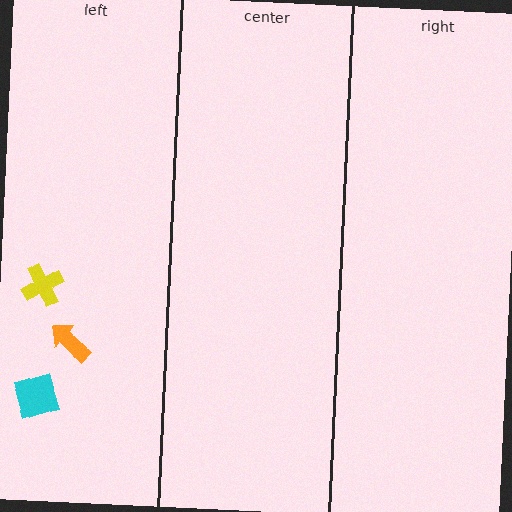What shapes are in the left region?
The yellow cross, the cyan diamond, the orange arrow.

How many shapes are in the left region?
3.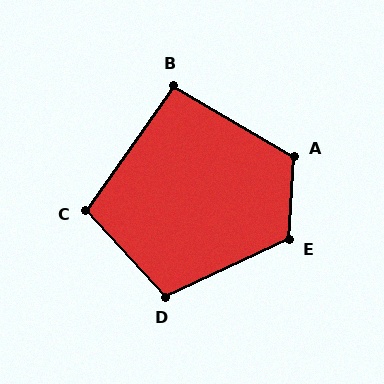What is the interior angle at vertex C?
Approximately 102 degrees (obtuse).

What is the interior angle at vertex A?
Approximately 117 degrees (obtuse).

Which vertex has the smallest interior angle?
B, at approximately 95 degrees.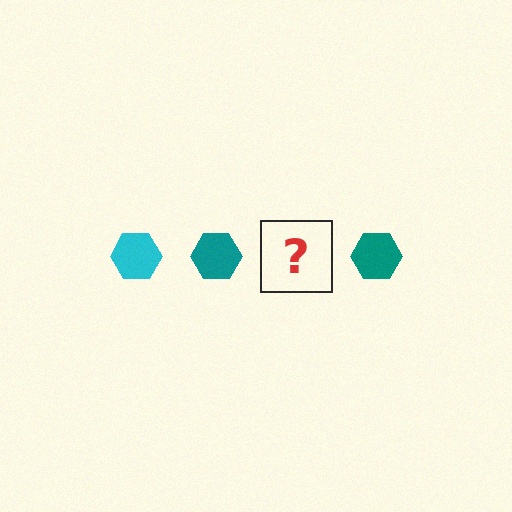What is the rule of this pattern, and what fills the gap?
The rule is that the pattern cycles through cyan, teal hexagons. The gap should be filled with a cyan hexagon.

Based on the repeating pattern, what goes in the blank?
The blank should be a cyan hexagon.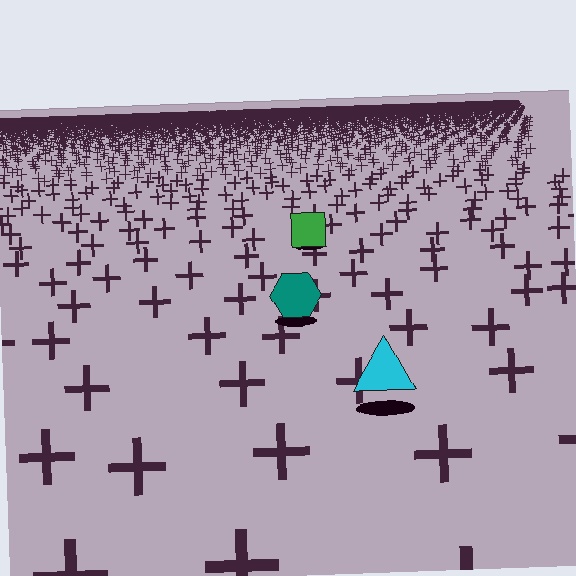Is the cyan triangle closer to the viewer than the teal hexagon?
Yes. The cyan triangle is closer — you can tell from the texture gradient: the ground texture is coarser near it.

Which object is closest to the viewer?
The cyan triangle is closest. The texture marks near it are larger and more spread out.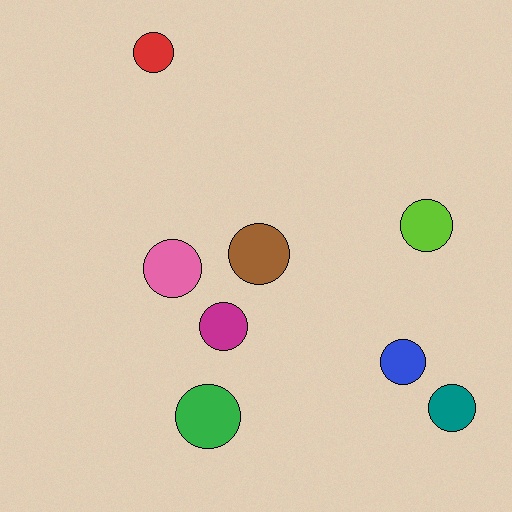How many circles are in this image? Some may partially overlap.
There are 8 circles.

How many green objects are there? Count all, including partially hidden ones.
There is 1 green object.